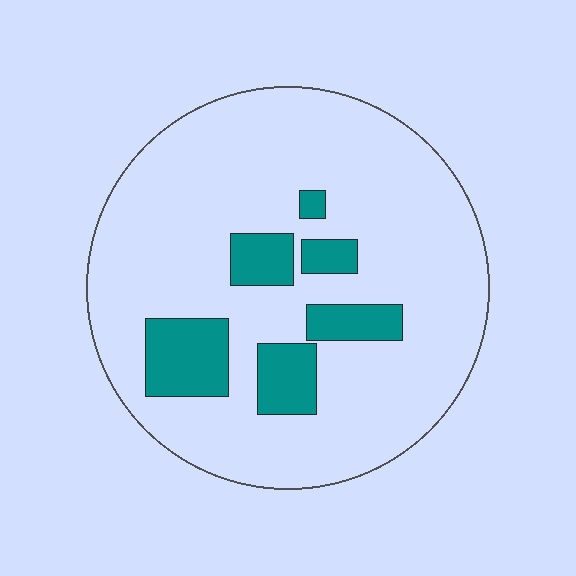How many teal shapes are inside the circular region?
6.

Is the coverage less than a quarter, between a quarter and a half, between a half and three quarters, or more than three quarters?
Less than a quarter.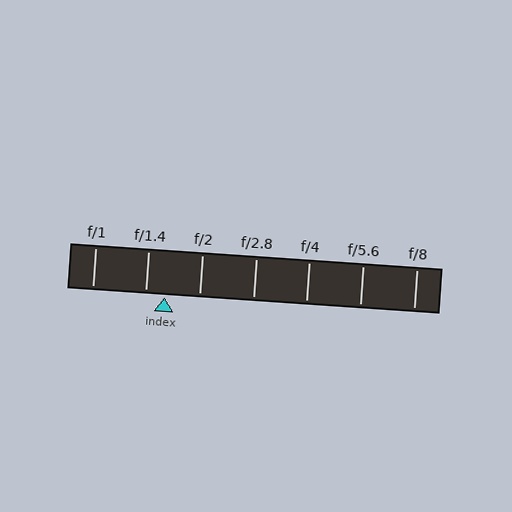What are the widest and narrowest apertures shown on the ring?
The widest aperture shown is f/1 and the narrowest is f/8.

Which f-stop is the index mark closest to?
The index mark is closest to f/1.4.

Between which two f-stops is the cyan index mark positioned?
The index mark is between f/1.4 and f/2.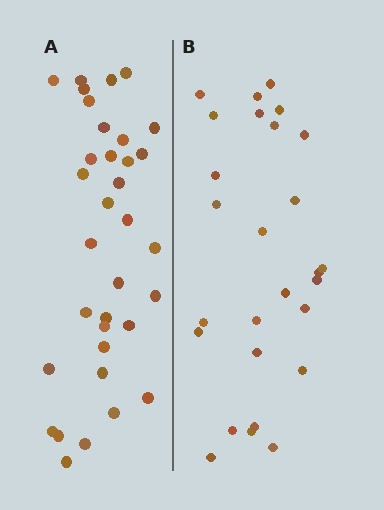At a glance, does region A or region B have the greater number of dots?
Region A (the left region) has more dots.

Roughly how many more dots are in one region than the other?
Region A has roughly 8 or so more dots than region B.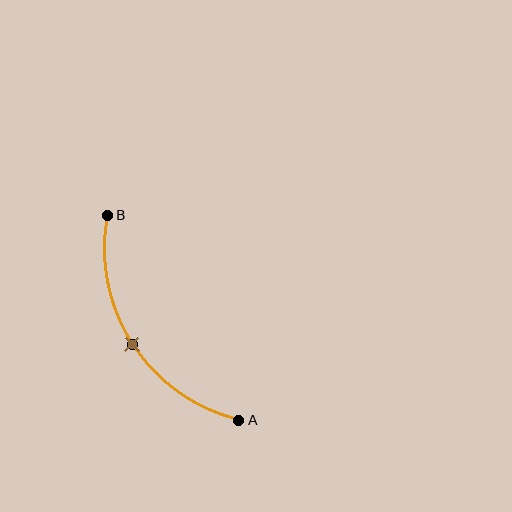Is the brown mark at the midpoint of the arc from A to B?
Yes. The brown mark lies on the arc at equal arc-length from both A and B — it is the arc midpoint.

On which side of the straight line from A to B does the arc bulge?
The arc bulges to the left of the straight line connecting A and B.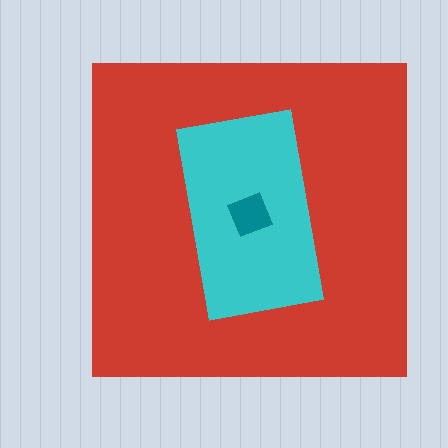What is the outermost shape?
The red square.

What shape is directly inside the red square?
The cyan rectangle.